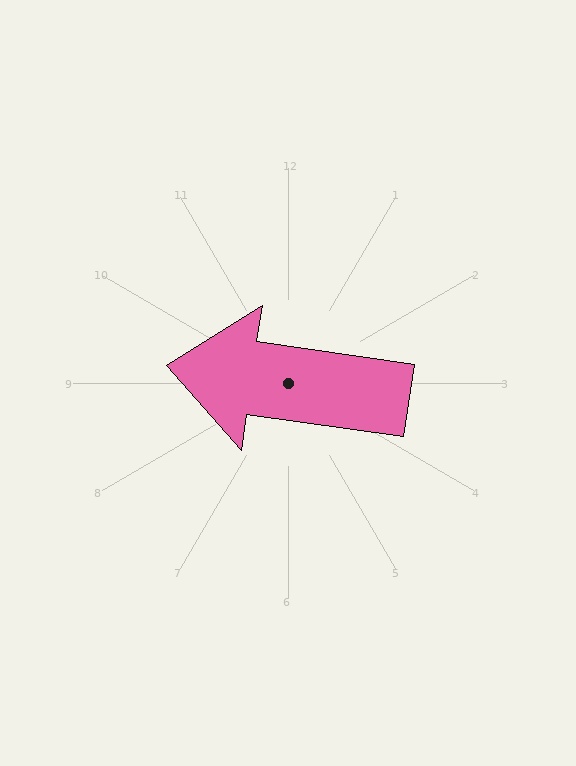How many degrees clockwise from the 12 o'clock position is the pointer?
Approximately 278 degrees.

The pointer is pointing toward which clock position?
Roughly 9 o'clock.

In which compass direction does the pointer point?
West.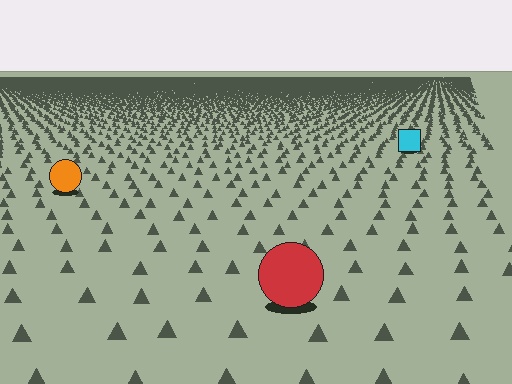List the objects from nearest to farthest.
From nearest to farthest: the red circle, the orange circle, the cyan square.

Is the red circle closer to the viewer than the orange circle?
Yes. The red circle is closer — you can tell from the texture gradient: the ground texture is coarser near it.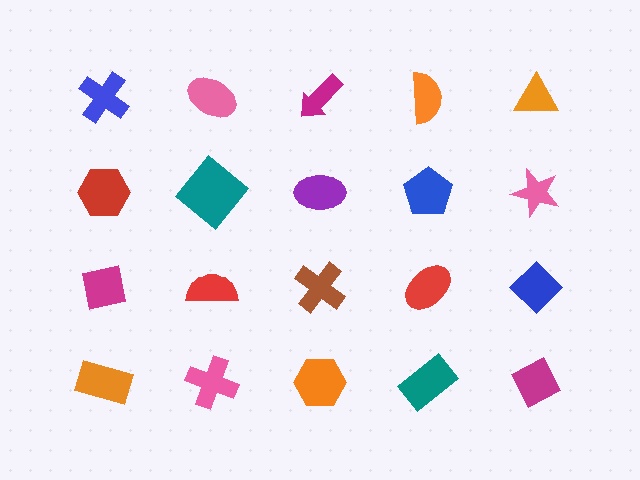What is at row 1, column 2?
A pink ellipse.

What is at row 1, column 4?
An orange semicircle.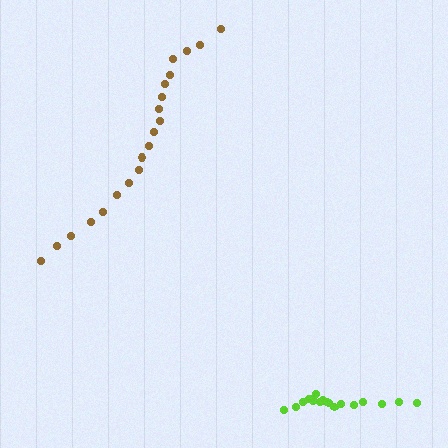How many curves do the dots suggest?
There are 2 distinct paths.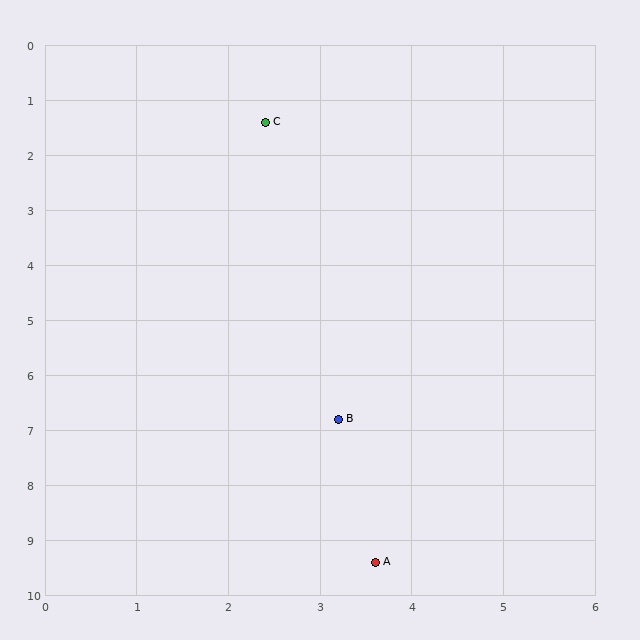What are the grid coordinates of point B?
Point B is at approximately (3.2, 6.8).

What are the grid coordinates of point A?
Point A is at approximately (3.6, 9.4).